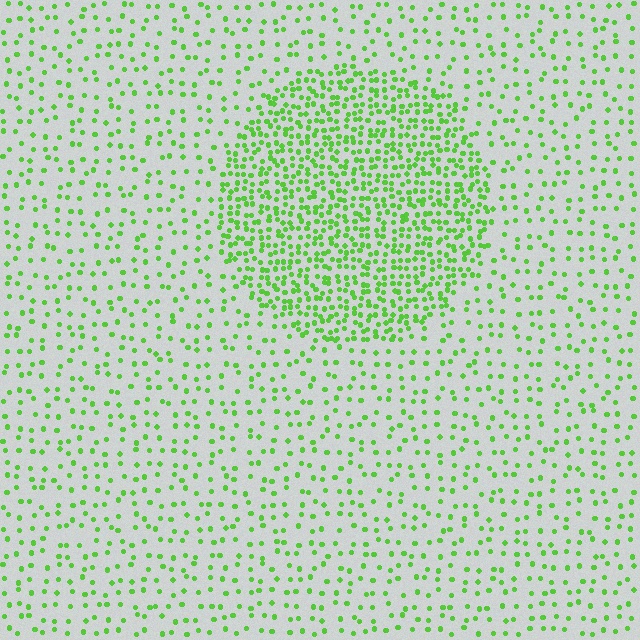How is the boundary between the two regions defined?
The boundary is defined by a change in element density (approximately 2.7x ratio). All elements are the same color, size, and shape.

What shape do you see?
I see a circle.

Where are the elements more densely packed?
The elements are more densely packed inside the circle boundary.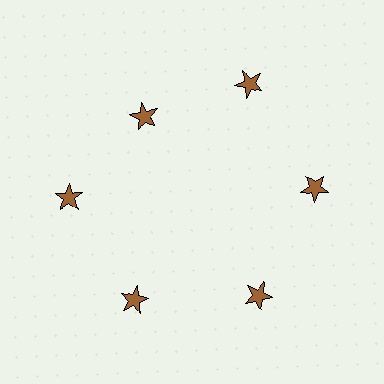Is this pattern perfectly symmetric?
No. The 6 brown stars are arranged in a ring, but one element near the 11 o'clock position is pulled inward toward the center, breaking the 6-fold rotational symmetry.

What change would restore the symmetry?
The symmetry would be restored by moving it outward, back onto the ring so that all 6 stars sit at equal angles and equal distance from the center.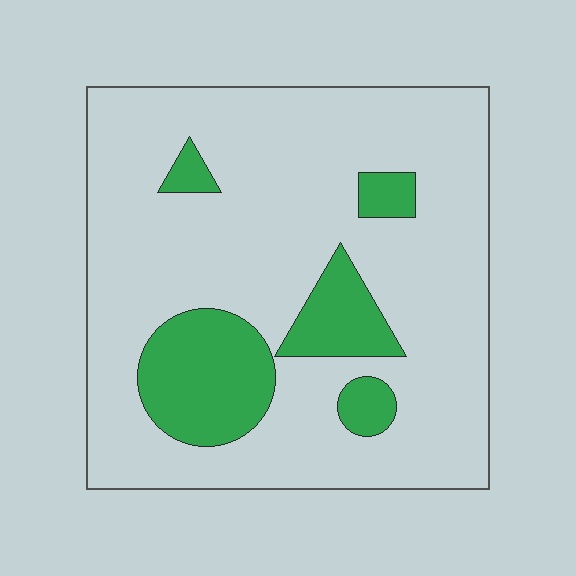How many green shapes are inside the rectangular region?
5.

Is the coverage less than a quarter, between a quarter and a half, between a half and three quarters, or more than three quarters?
Less than a quarter.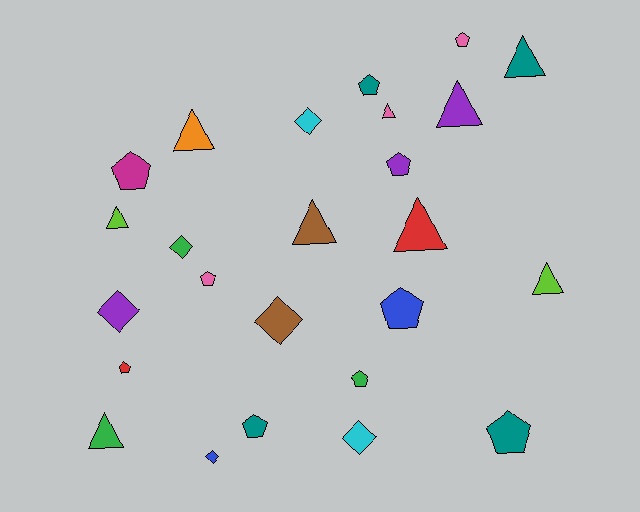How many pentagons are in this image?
There are 10 pentagons.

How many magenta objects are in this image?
There is 1 magenta object.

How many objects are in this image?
There are 25 objects.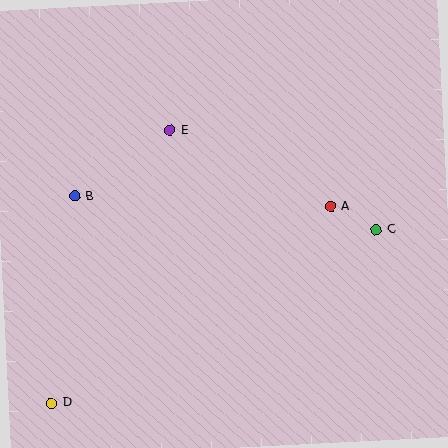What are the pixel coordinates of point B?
Point B is at (74, 196).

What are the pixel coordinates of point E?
Point E is at (170, 130).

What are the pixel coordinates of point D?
Point D is at (51, 403).